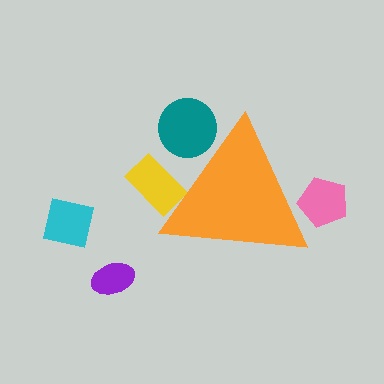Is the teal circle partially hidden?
Yes, the teal circle is partially hidden behind the orange triangle.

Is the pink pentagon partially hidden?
Yes, the pink pentagon is partially hidden behind the orange triangle.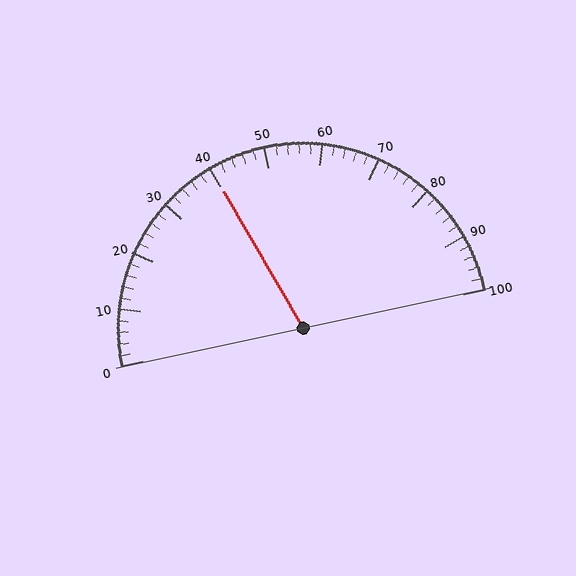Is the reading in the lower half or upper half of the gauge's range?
The reading is in the lower half of the range (0 to 100).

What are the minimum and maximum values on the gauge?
The gauge ranges from 0 to 100.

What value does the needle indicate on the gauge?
The needle indicates approximately 40.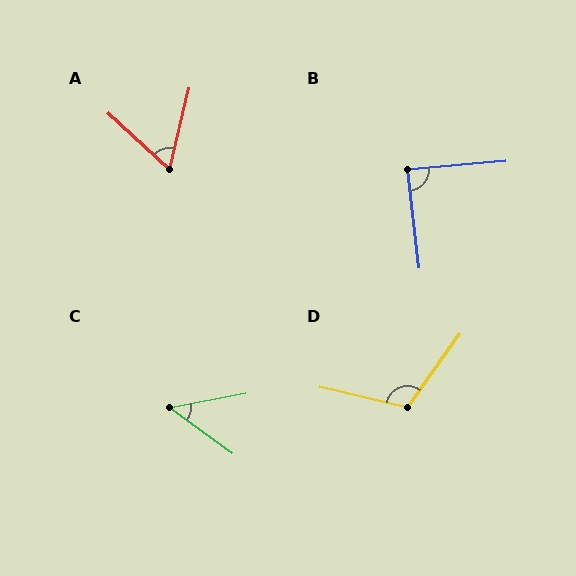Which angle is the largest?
D, at approximately 112 degrees.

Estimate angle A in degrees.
Approximately 61 degrees.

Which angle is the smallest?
C, at approximately 46 degrees.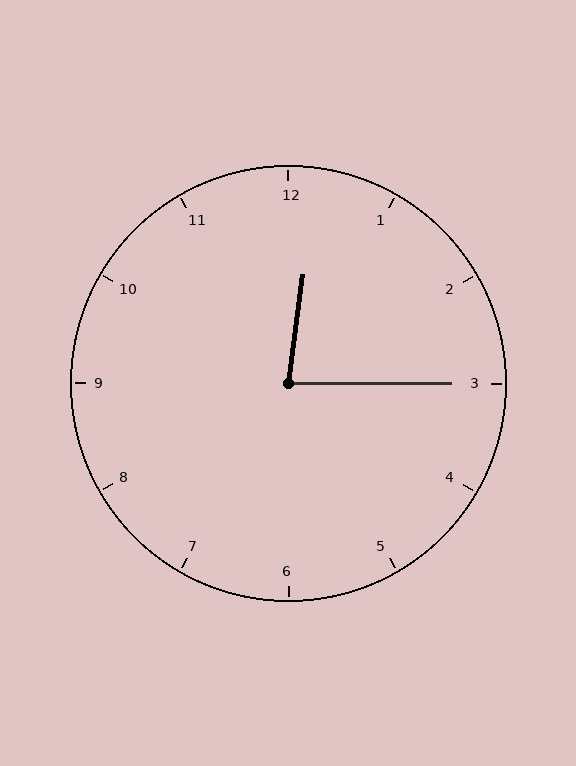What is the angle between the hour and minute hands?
Approximately 82 degrees.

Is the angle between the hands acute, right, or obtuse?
It is acute.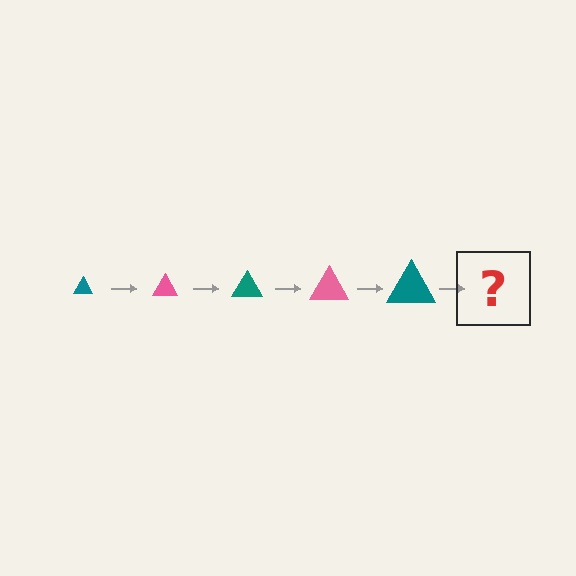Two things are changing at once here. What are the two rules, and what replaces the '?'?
The two rules are that the triangle grows larger each step and the color cycles through teal and pink. The '?' should be a pink triangle, larger than the previous one.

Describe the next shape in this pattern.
It should be a pink triangle, larger than the previous one.